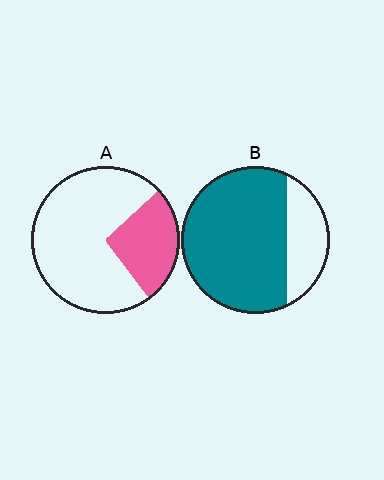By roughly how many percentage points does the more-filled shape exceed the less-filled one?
By roughly 50 percentage points (B over A).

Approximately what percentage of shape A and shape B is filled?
A is approximately 25% and B is approximately 75%.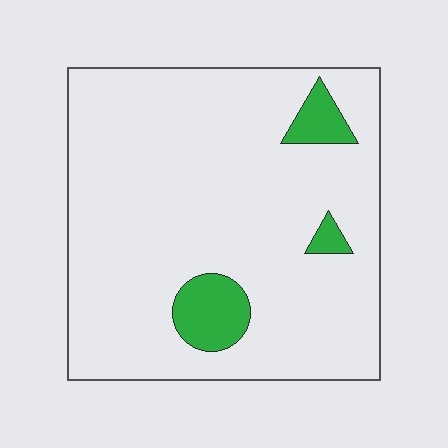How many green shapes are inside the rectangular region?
3.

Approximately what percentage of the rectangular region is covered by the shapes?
Approximately 10%.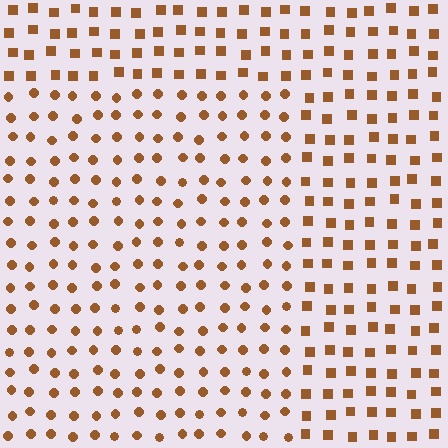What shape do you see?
I see a rectangle.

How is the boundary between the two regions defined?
The boundary is defined by a change in element shape: circles inside vs. squares outside. All elements share the same color and spacing.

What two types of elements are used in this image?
The image uses circles inside the rectangle region and squares outside it.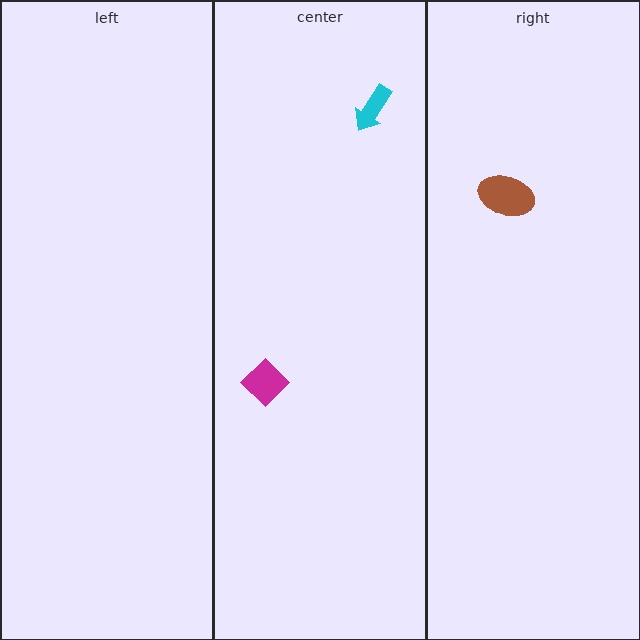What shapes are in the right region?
The brown ellipse.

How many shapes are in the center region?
2.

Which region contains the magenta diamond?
The center region.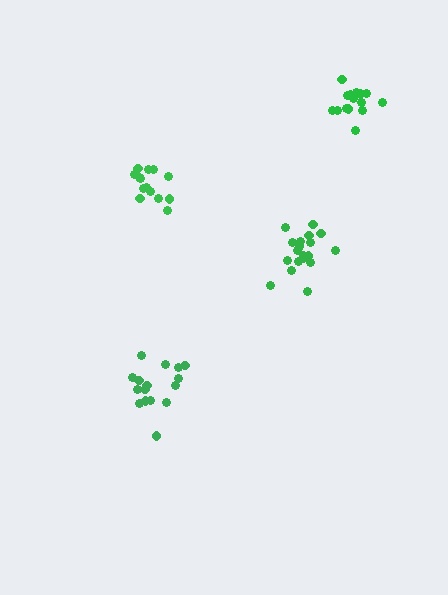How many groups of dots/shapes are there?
There are 4 groups.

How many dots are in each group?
Group 1: 19 dots, Group 2: 14 dots, Group 3: 16 dots, Group 4: 16 dots (65 total).